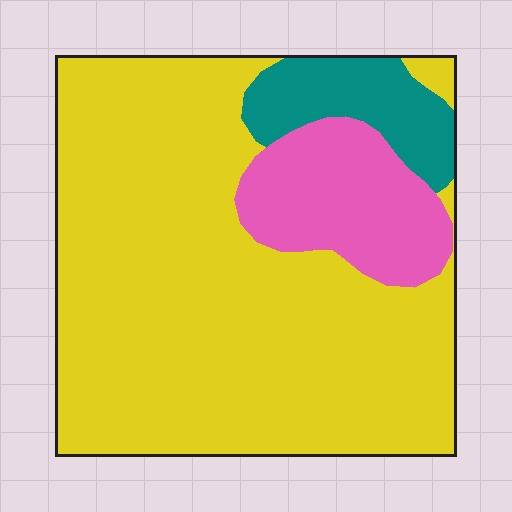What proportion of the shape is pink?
Pink covers around 15% of the shape.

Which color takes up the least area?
Teal, at roughly 10%.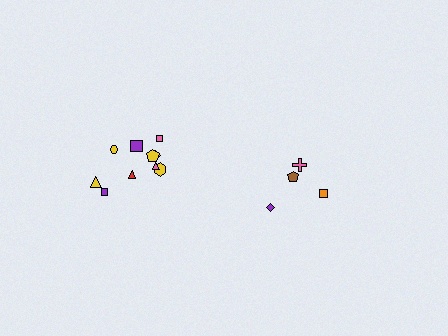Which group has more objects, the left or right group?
The left group.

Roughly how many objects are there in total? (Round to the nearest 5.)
Roughly 15 objects in total.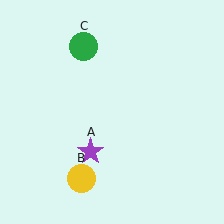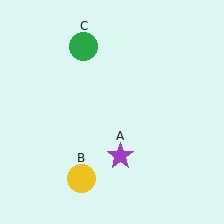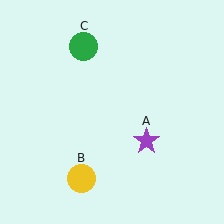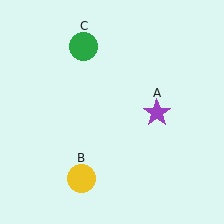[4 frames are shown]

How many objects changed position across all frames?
1 object changed position: purple star (object A).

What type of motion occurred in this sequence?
The purple star (object A) rotated counterclockwise around the center of the scene.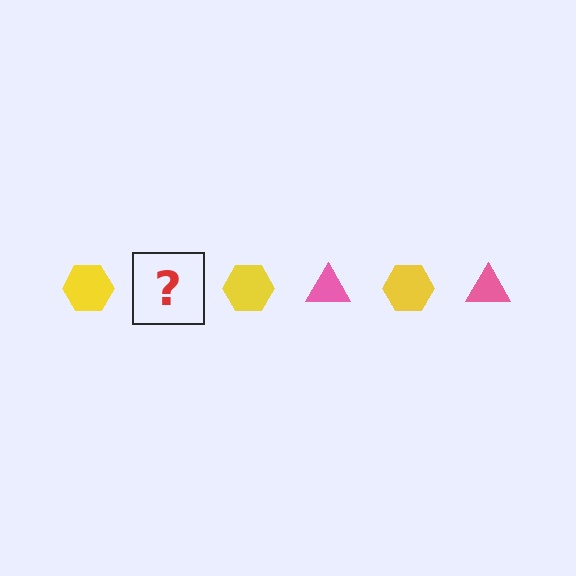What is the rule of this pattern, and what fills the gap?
The rule is that the pattern alternates between yellow hexagon and pink triangle. The gap should be filled with a pink triangle.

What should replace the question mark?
The question mark should be replaced with a pink triangle.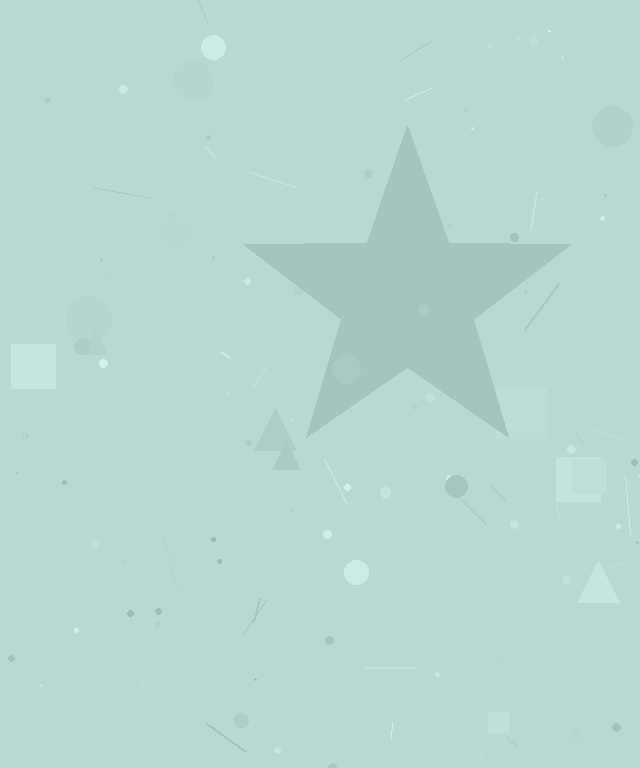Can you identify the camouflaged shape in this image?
The camouflaged shape is a star.